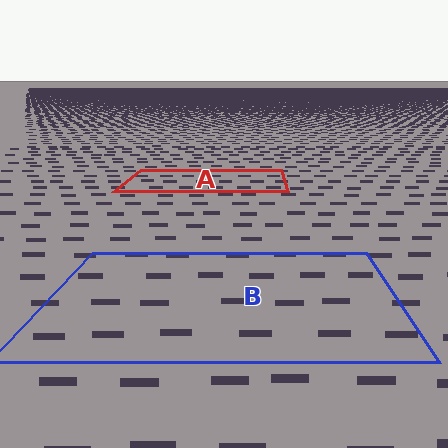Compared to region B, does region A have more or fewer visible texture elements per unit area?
Region A has more texture elements per unit area — they are packed more densely because it is farther away.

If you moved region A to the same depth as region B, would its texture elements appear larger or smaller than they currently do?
They would appear larger. At a closer depth, the same texture elements are projected at a bigger on-screen size.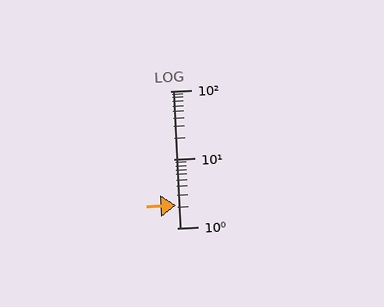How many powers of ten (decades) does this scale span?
The scale spans 2 decades, from 1 to 100.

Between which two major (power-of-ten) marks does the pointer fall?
The pointer is between 1 and 10.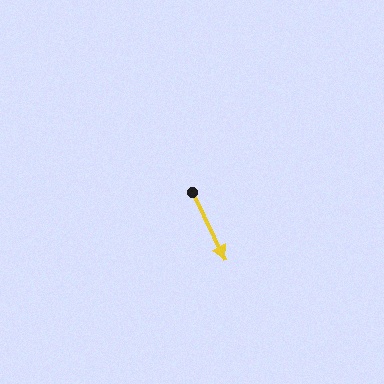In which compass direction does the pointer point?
Southeast.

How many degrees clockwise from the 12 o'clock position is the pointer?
Approximately 154 degrees.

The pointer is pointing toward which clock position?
Roughly 5 o'clock.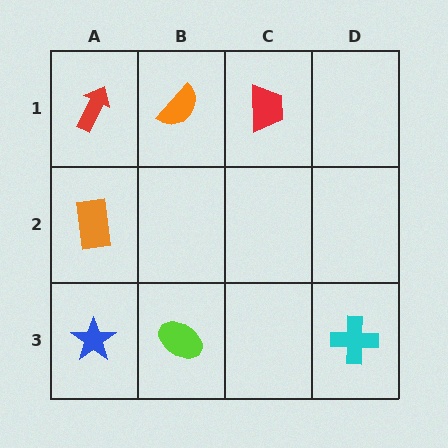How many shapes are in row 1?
3 shapes.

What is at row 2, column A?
An orange rectangle.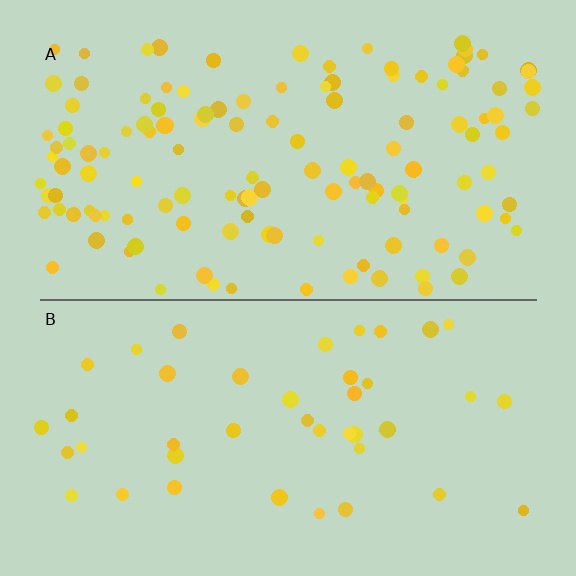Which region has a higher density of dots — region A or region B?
A (the top).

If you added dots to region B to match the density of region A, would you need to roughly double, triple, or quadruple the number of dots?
Approximately triple.